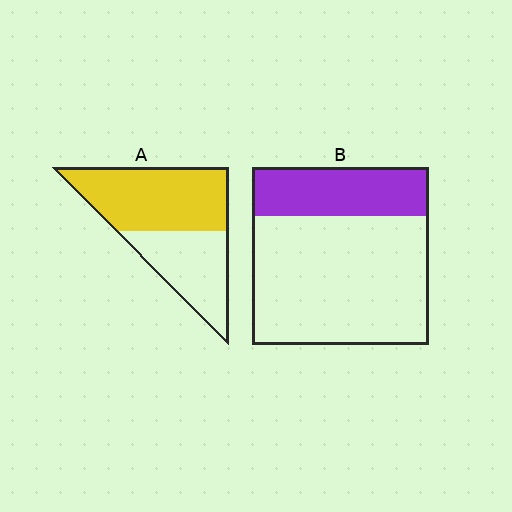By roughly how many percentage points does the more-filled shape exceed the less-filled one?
By roughly 30 percentage points (A over B).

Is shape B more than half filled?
No.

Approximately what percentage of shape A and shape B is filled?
A is approximately 60% and B is approximately 30%.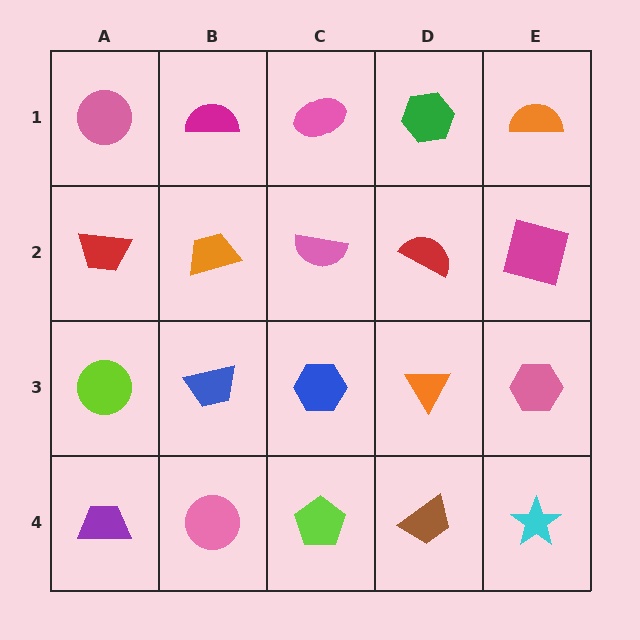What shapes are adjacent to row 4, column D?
An orange triangle (row 3, column D), a lime pentagon (row 4, column C), a cyan star (row 4, column E).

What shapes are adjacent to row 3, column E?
A magenta square (row 2, column E), a cyan star (row 4, column E), an orange triangle (row 3, column D).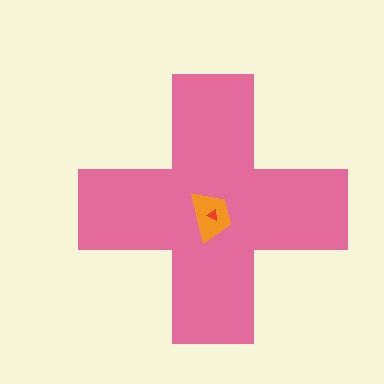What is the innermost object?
The red triangle.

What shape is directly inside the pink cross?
The orange trapezoid.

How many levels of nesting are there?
3.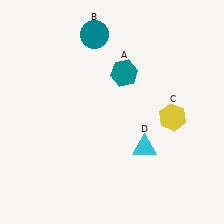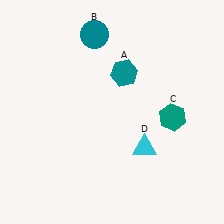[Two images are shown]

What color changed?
The hexagon (C) changed from yellow in Image 1 to teal in Image 2.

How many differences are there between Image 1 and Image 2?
There is 1 difference between the two images.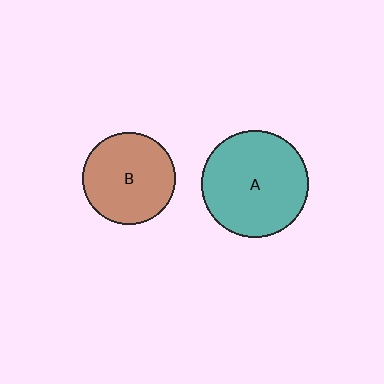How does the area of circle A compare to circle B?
Approximately 1.3 times.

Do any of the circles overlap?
No, none of the circles overlap.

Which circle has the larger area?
Circle A (teal).